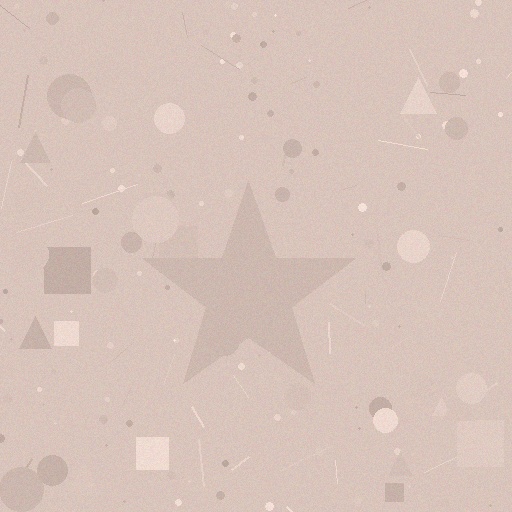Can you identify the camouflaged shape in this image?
The camouflaged shape is a star.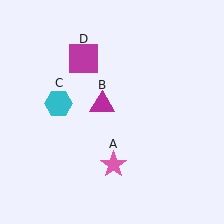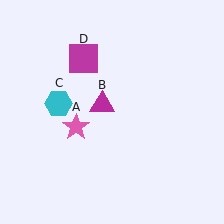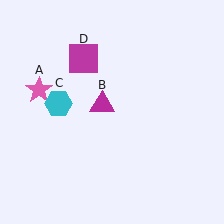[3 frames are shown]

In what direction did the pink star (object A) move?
The pink star (object A) moved up and to the left.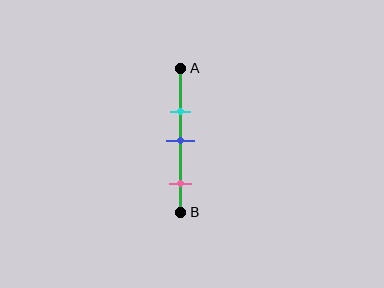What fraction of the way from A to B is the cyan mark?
The cyan mark is approximately 30% (0.3) of the way from A to B.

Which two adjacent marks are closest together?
The cyan and blue marks are the closest adjacent pair.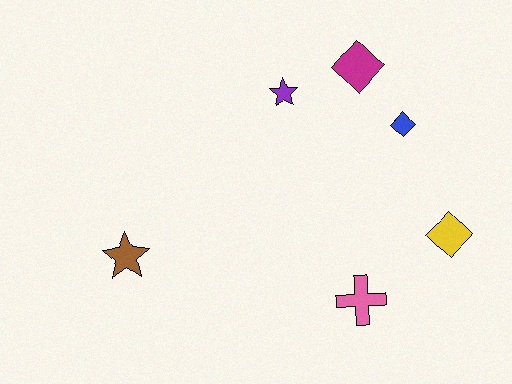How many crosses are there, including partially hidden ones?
There is 1 cross.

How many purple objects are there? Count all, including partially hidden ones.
There is 1 purple object.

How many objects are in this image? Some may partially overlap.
There are 6 objects.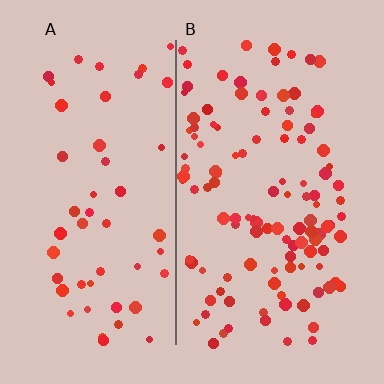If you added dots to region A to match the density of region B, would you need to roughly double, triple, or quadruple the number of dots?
Approximately double.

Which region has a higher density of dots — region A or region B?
B (the right).